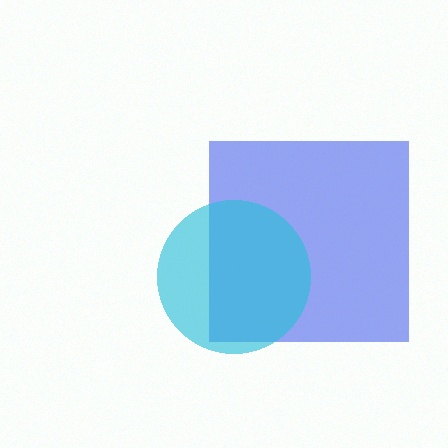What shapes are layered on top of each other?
The layered shapes are: a blue square, a cyan circle.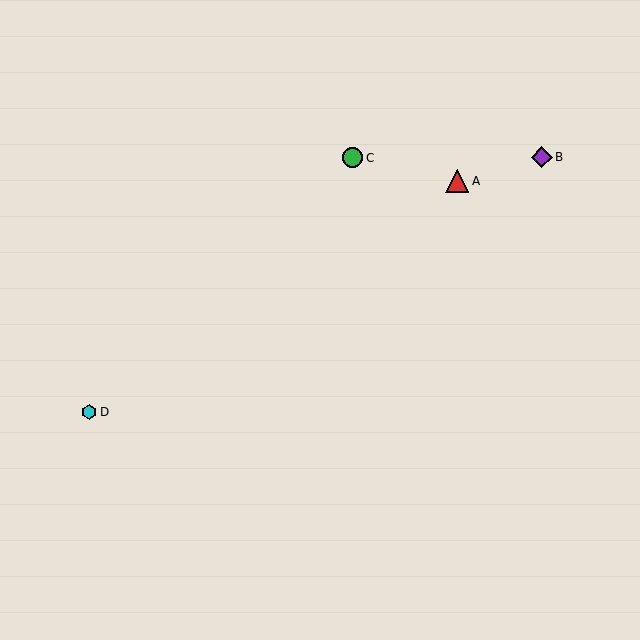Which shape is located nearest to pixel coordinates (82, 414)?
The cyan hexagon (labeled D) at (89, 412) is nearest to that location.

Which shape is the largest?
The red triangle (labeled A) is the largest.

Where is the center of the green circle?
The center of the green circle is at (352, 158).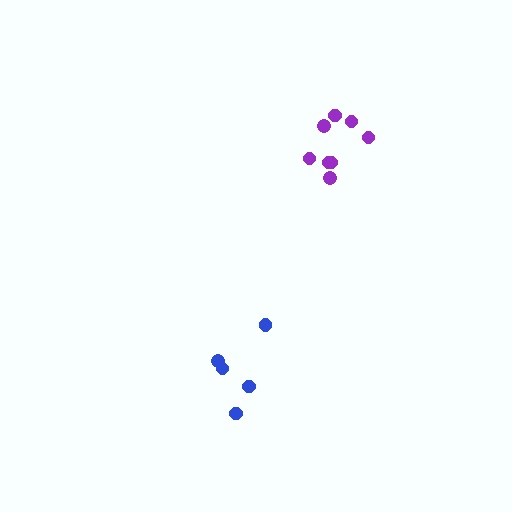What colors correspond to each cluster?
The clusters are colored: purple, blue.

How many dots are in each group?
Group 1: 8 dots, Group 2: 5 dots (13 total).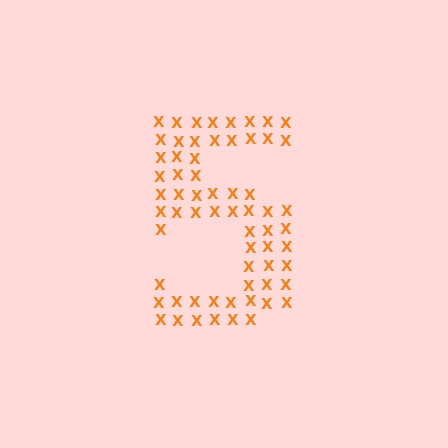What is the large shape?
The large shape is the digit 5.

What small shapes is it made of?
It is made of small letter X's.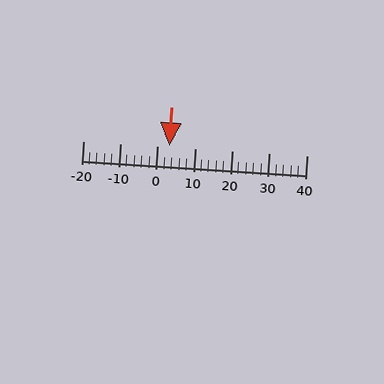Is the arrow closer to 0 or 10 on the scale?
The arrow is closer to 0.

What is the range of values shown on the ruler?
The ruler shows values from -20 to 40.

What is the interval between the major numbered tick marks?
The major tick marks are spaced 10 units apart.